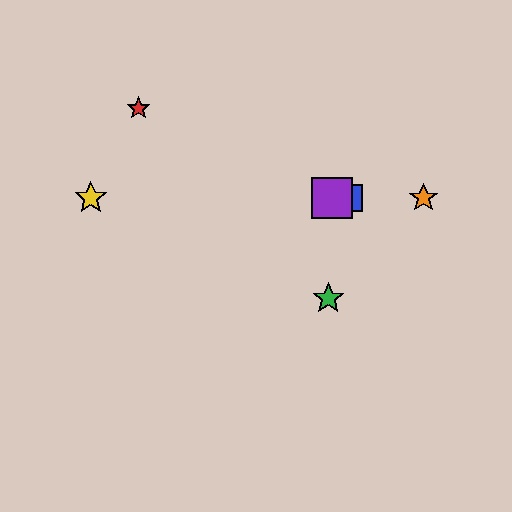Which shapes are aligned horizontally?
The blue square, the yellow star, the purple square, the orange star are aligned horizontally.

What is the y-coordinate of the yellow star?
The yellow star is at y≈198.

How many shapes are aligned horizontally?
4 shapes (the blue square, the yellow star, the purple square, the orange star) are aligned horizontally.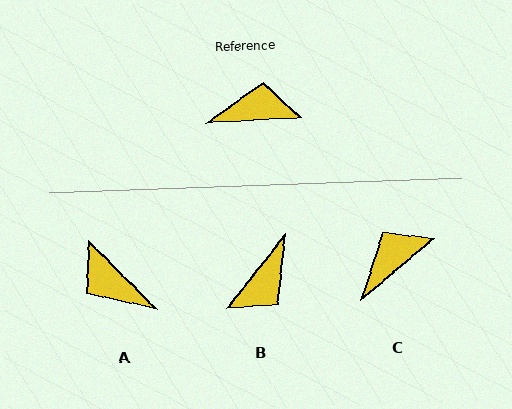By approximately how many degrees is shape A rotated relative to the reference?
Approximately 131 degrees counter-clockwise.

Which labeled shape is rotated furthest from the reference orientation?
B, about 132 degrees away.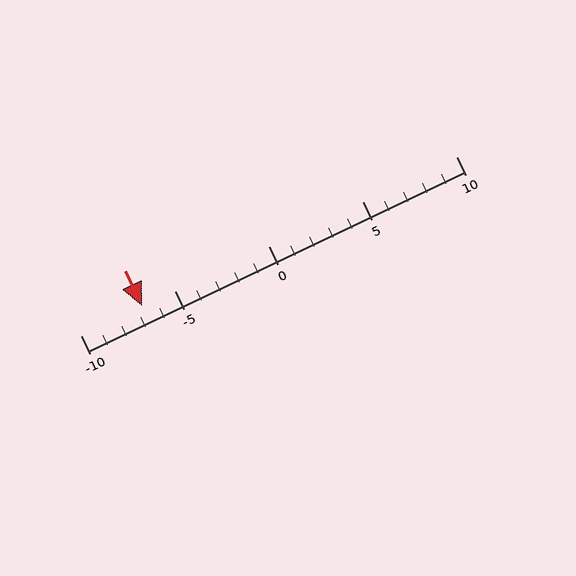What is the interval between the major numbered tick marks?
The major tick marks are spaced 5 units apart.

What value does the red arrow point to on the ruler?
The red arrow points to approximately -7.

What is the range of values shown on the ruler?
The ruler shows values from -10 to 10.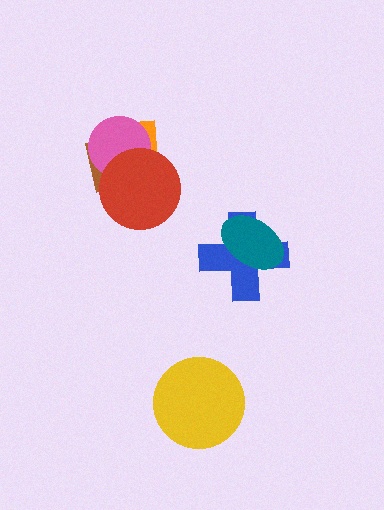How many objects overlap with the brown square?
3 objects overlap with the brown square.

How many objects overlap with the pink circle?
3 objects overlap with the pink circle.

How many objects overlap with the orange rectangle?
3 objects overlap with the orange rectangle.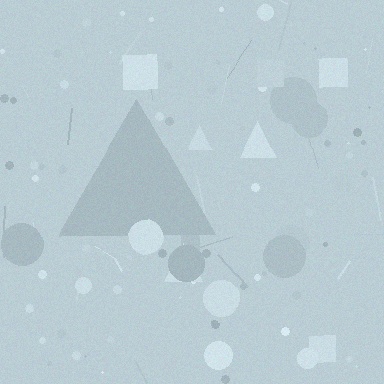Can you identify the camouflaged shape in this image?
The camouflaged shape is a triangle.